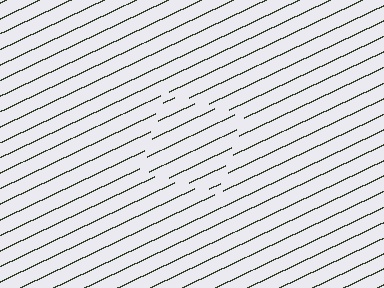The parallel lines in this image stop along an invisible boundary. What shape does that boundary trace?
An illusory square. The interior of the shape contains the same grating, shifted by half a period — the contour is defined by the phase discontinuity where line-ends from the inner and outer gratings abut.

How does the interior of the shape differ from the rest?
The interior of the shape contains the same grating, shifted by half a period — the contour is defined by the phase discontinuity where line-ends from the inner and outer gratings abut.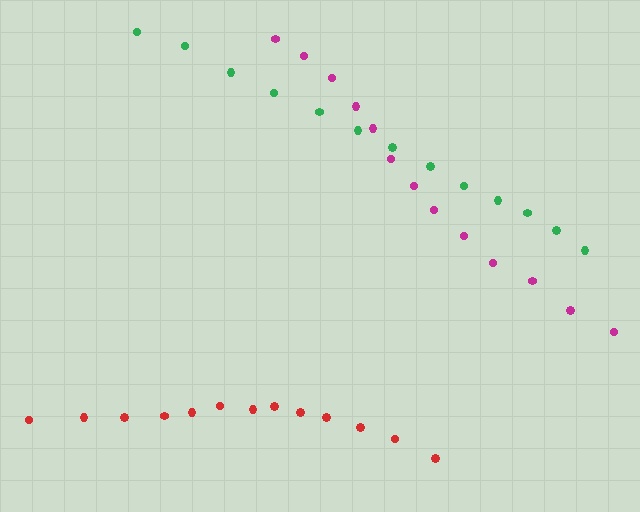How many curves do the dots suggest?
There are 3 distinct paths.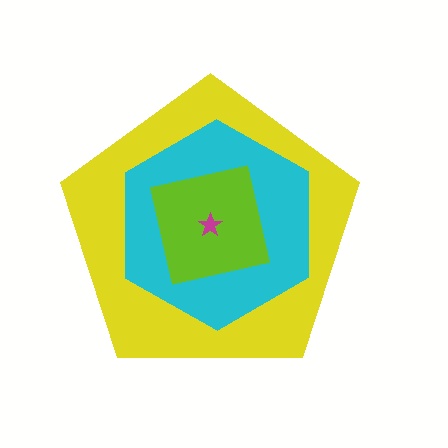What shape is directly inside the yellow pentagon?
The cyan hexagon.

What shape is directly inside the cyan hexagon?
The lime square.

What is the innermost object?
The magenta star.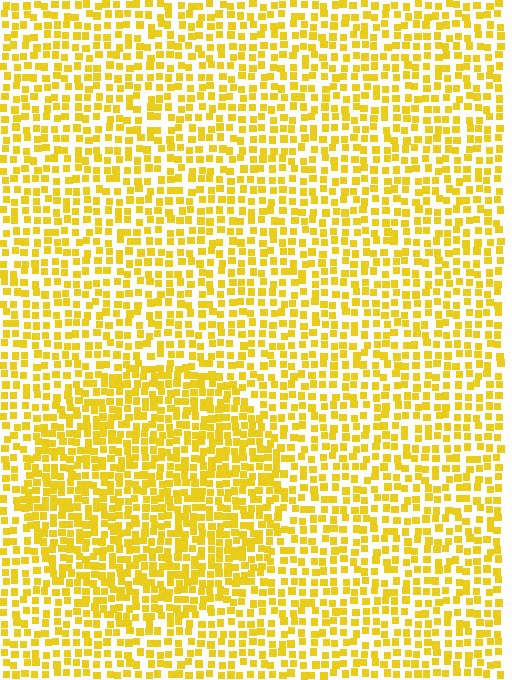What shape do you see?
I see a circle.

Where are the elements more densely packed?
The elements are more densely packed inside the circle boundary.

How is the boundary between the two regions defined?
The boundary is defined by a change in element density (approximately 1.5x ratio). All elements are the same color, size, and shape.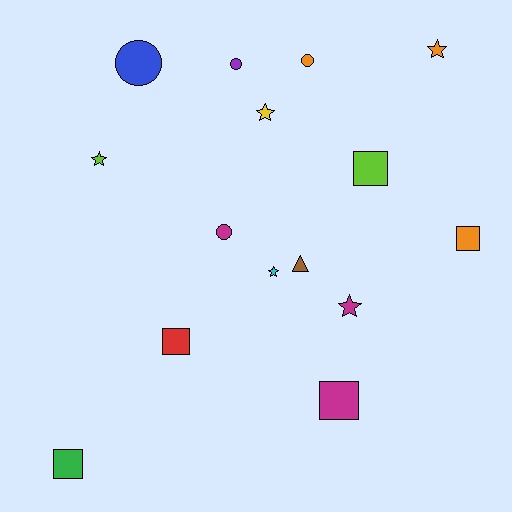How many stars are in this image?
There are 5 stars.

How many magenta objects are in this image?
There are 3 magenta objects.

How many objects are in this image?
There are 15 objects.